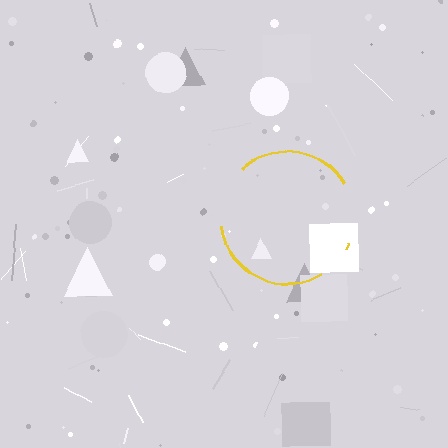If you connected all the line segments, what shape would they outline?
They would outline a circle.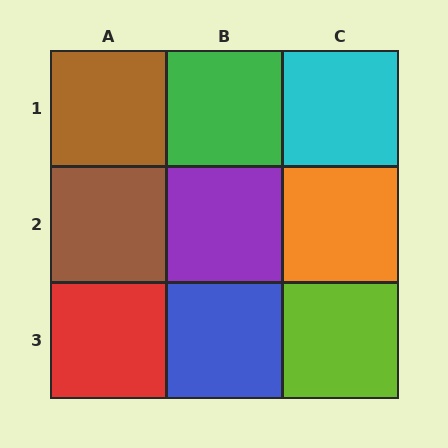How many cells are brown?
2 cells are brown.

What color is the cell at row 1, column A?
Brown.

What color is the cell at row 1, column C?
Cyan.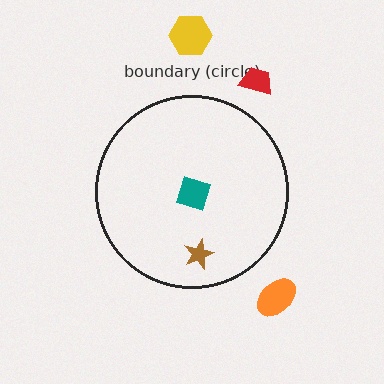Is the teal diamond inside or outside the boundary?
Inside.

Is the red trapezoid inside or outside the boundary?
Outside.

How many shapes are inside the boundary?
2 inside, 3 outside.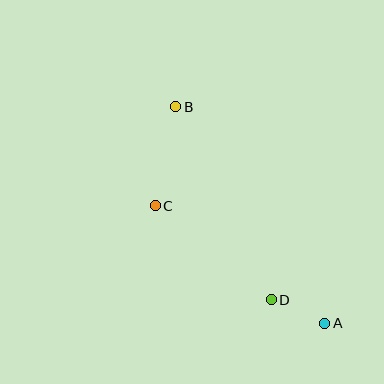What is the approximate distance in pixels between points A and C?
The distance between A and C is approximately 206 pixels.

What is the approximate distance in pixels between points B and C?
The distance between B and C is approximately 101 pixels.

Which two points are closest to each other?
Points A and D are closest to each other.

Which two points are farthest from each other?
Points A and B are farthest from each other.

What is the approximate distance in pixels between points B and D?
The distance between B and D is approximately 215 pixels.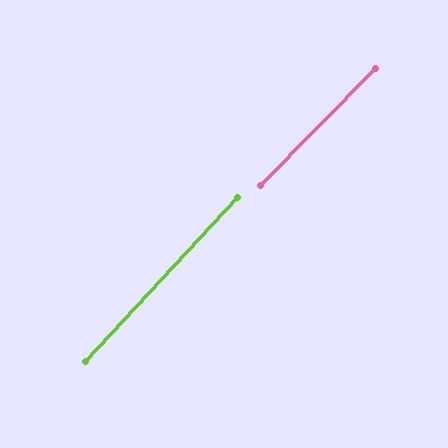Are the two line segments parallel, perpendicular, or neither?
Parallel — their directions differ by only 1.6°.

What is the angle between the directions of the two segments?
Approximately 2 degrees.